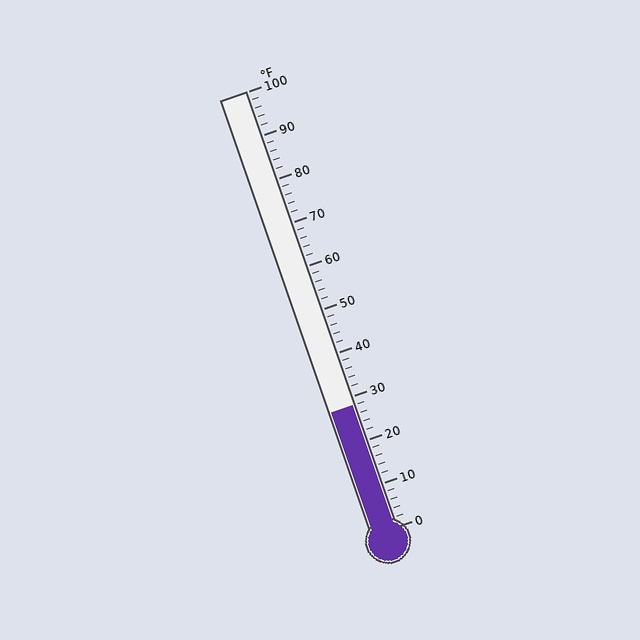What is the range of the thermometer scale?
The thermometer scale ranges from 0°F to 100°F.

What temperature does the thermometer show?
The thermometer shows approximately 28°F.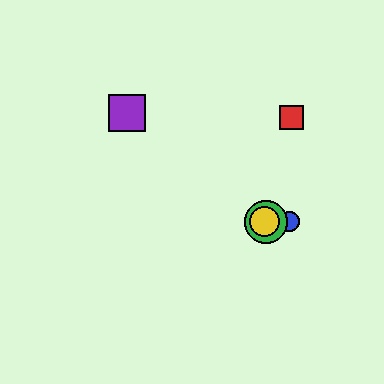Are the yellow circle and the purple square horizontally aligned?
No, the yellow circle is at y≈222 and the purple square is at y≈113.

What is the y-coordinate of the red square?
The red square is at y≈117.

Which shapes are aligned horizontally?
The blue circle, the green circle, the yellow circle are aligned horizontally.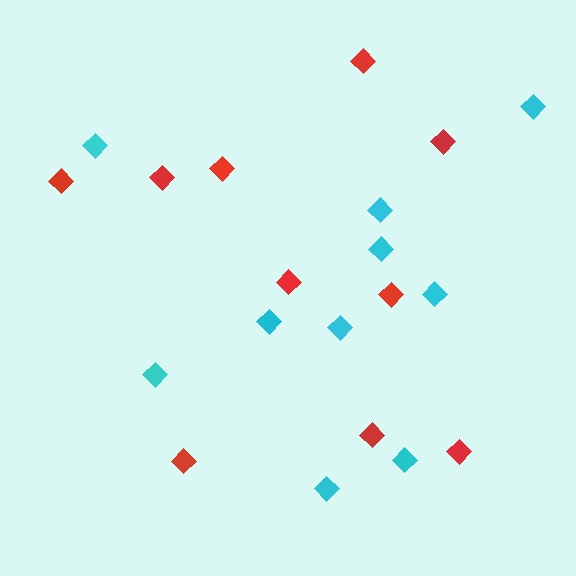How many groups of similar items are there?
There are 2 groups: one group of cyan diamonds (10) and one group of red diamonds (10).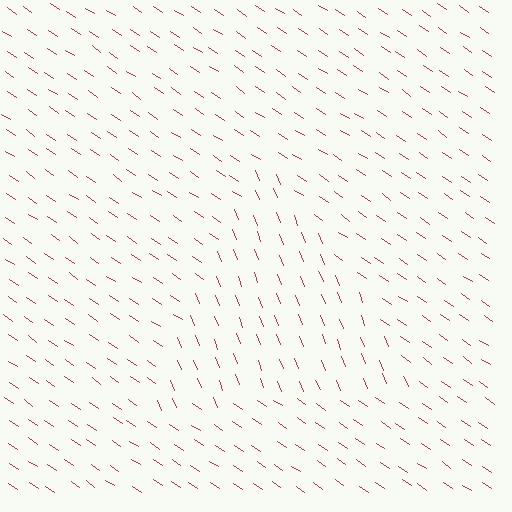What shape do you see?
I see a triangle.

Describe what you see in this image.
The image is filled with small red line segments. A triangle region in the image has lines oriented differently from the surrounding lines, creating a visible texture boundary.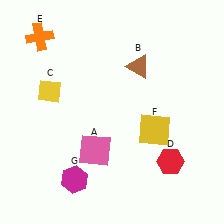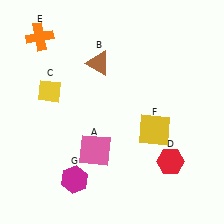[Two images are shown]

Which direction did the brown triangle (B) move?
The brown triangle (B) moved left.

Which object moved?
The brown triangle (B) moved left.